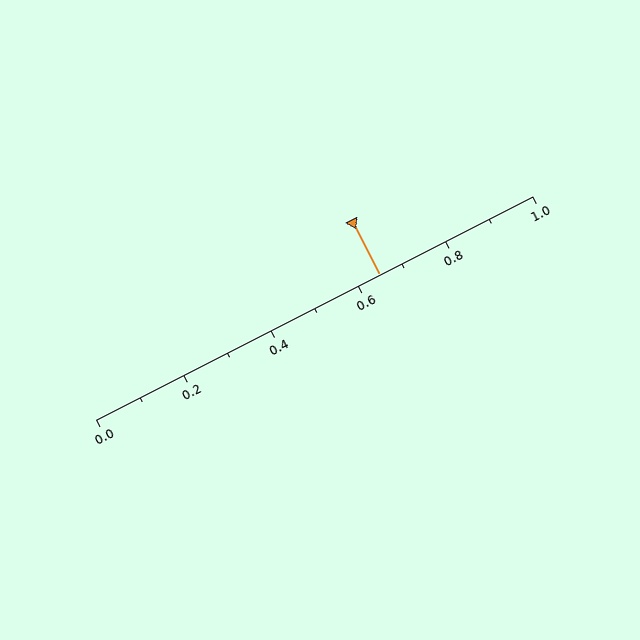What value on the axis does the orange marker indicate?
The marker indicates approximately 0.65.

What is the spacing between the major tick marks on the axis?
The major ticks are spaced 0.2 apart.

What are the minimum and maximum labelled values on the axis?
The axis runs from 0.0 to 1.0.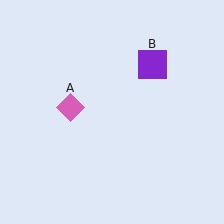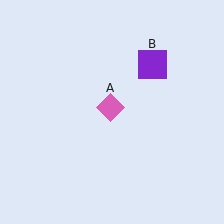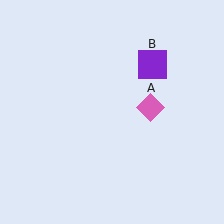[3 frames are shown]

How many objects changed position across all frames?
1 object changed position: pink diamond (object A).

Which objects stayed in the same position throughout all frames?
Purple square (object B) remained stationary.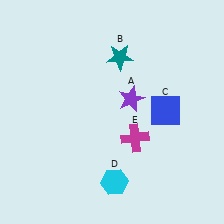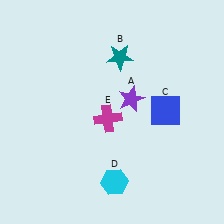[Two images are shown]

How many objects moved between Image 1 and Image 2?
1 object moved between the two images.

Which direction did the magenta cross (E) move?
The magenta cross (E) moved left.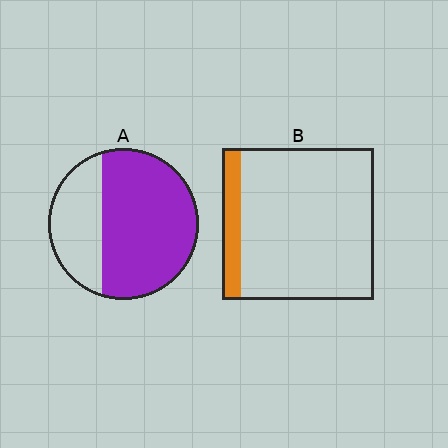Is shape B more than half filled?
No.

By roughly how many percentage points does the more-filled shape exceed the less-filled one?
By roughly 55 percentage points (A over B).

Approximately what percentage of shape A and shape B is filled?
A is approximately 70% and B is approximately 10%.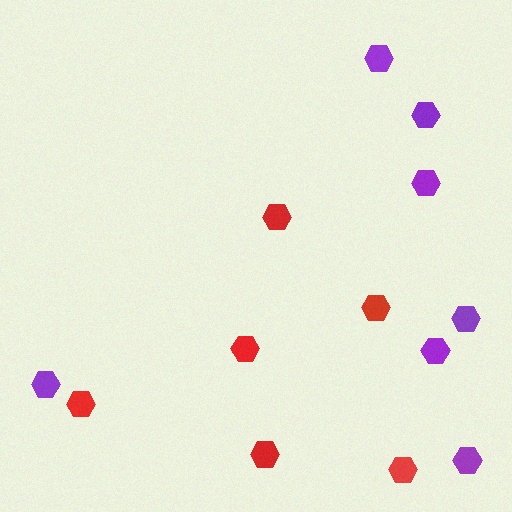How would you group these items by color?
There are 2 groups: one group of red hexagons (6) and one group of purple hexagons (7).